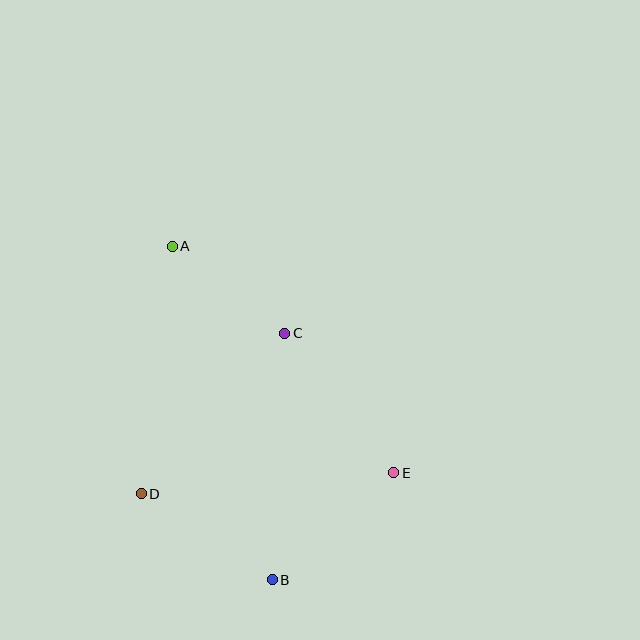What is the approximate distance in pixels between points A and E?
The distance between A and E is approximately 317 pixels.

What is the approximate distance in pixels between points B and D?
The distance between B and D is approximately 157 pixels.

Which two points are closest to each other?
Points A and C are closest to each other.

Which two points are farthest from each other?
Points A and B are farthest from each other.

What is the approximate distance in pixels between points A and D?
The distance between A and D is approximately 249 pixels.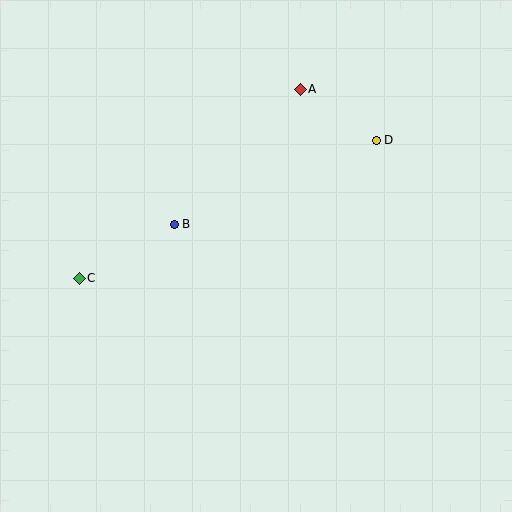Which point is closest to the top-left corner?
Point B is closest to the top-left corner.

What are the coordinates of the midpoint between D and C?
The midpoint between D and C is at (228, 209).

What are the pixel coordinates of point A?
Point A is at (300, 89).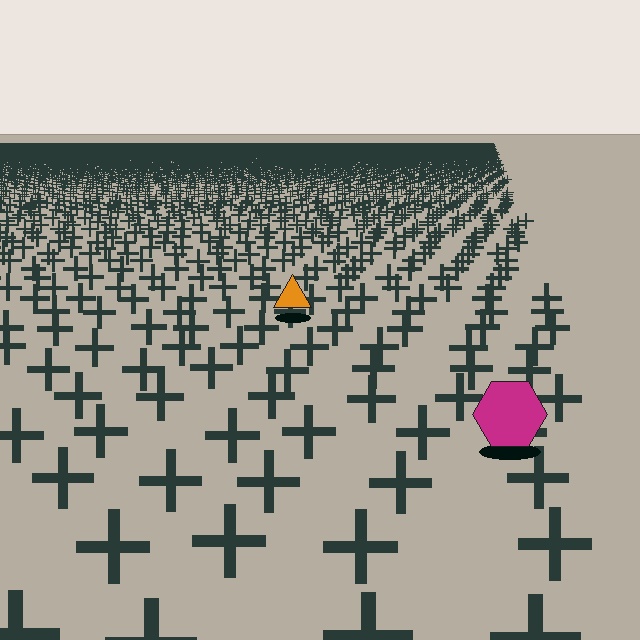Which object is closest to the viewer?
The magenta hexagon is closest. The texture marks near it are larger and more spread out.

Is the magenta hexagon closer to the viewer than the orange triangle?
Yes. The magenta hexagon is closer — you can tell from the texture gradient: the ground texture is coarser near it.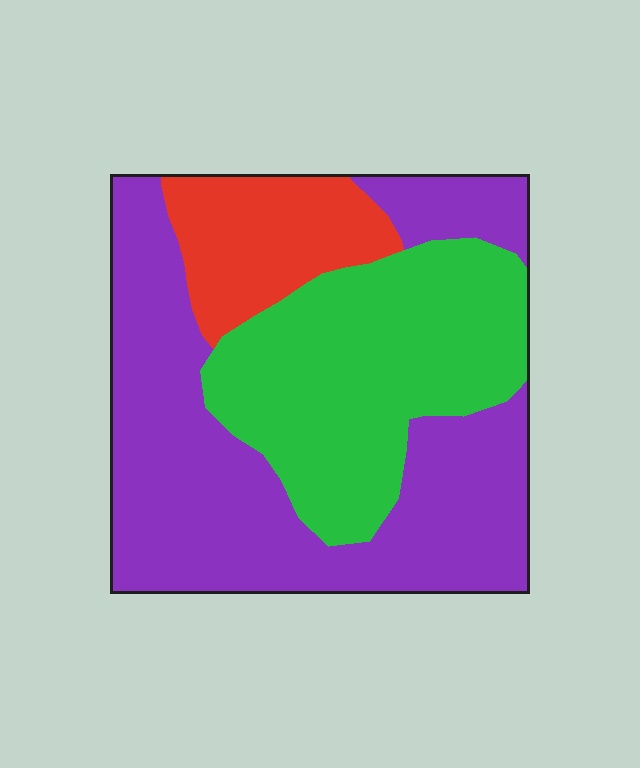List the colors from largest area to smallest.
From largest to smallest: purple, green, red.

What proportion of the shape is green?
Green covers 35% of the shape.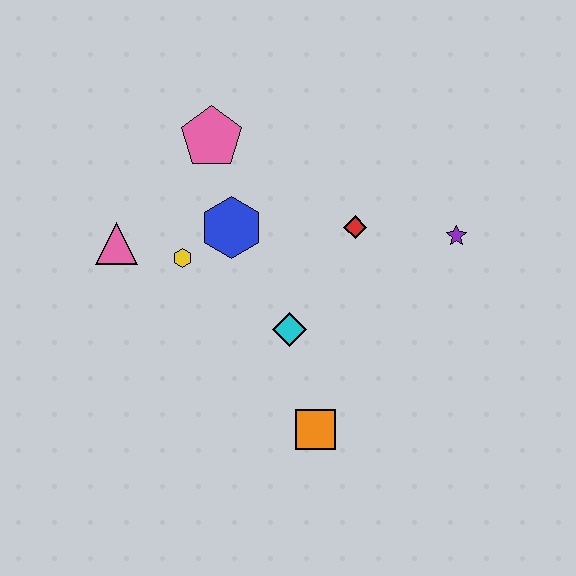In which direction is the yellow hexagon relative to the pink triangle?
The yellow hexagon is to the right of the pink triangle.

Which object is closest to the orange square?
The cyan diamond is closest to the orange square.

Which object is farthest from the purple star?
The pink triangle is farthest from the purple star.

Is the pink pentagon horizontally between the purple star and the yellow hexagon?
Yes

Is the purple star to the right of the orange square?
Yes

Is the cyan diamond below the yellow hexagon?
Yes